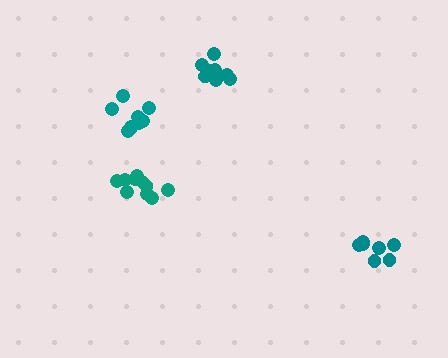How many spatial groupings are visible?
There are 4 spatial groupings.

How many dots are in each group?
Group 1: 9 dots, Group 2: 10 dots, Group 3: 9 dots, Group 4: 7 dots (35 total).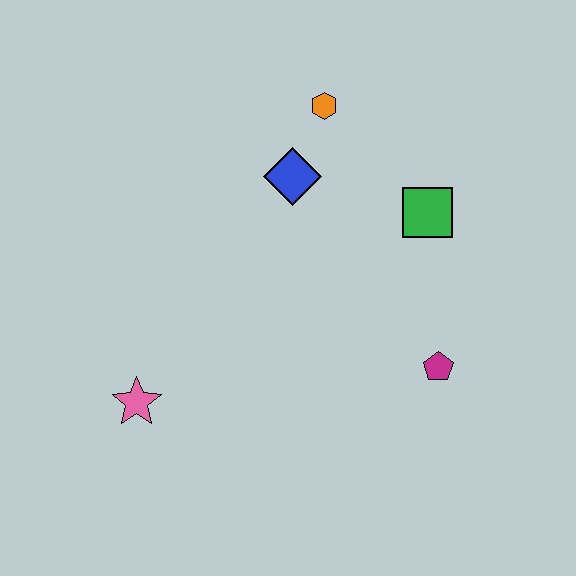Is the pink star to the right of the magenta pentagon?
No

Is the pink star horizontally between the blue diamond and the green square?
No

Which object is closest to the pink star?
The blue diamond is closest to the pink star.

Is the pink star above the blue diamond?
No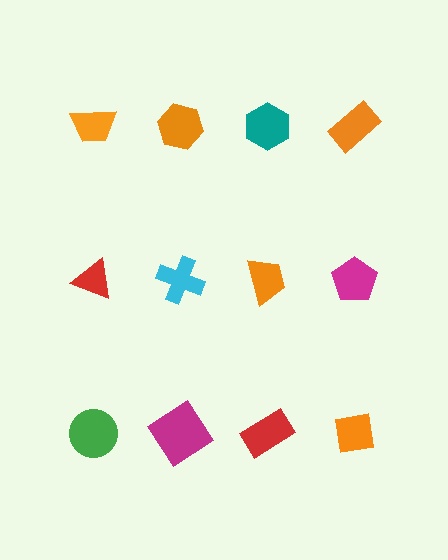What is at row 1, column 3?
A teal hexagon.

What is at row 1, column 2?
An orange hexagon.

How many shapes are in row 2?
4 shapes.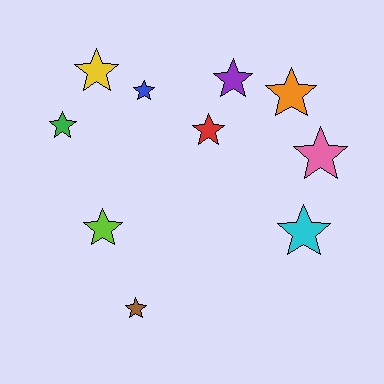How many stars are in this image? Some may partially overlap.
There are 10 stars.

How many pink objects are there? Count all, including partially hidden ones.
There is 1 pink object.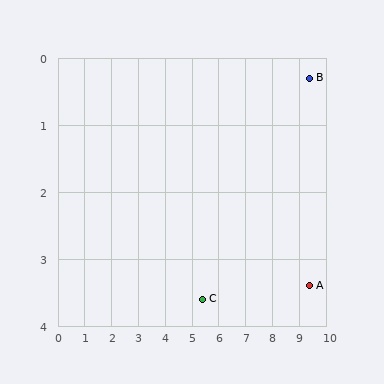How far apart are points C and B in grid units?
Points C and B are about 5.2 grid units apart.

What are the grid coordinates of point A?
Point A is at approximately (9.4, 3.4).